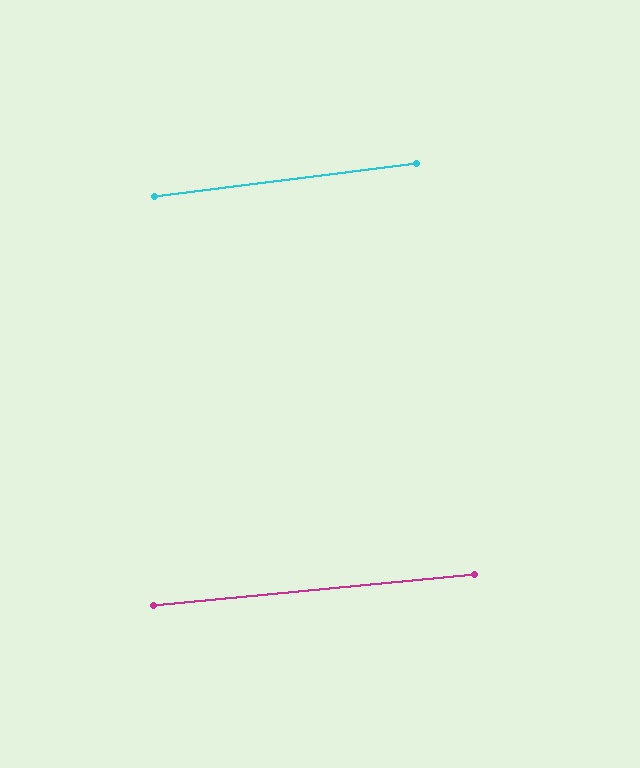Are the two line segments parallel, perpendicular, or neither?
Parallel — their directions differ by only 1.5°.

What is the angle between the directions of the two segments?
Approximately 1 degree.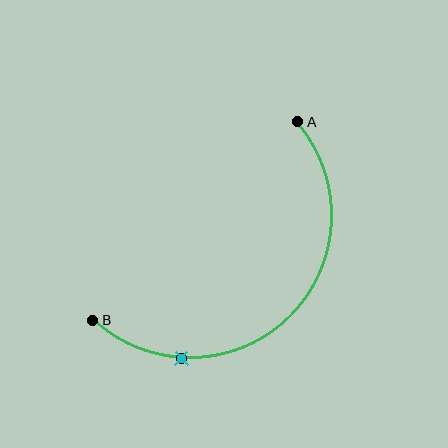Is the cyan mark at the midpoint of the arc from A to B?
No. The cyan mark lies on the arc but is closer to endpoint B. The arc midpoint would be at the point on the curve equidistant along the arc from both A and B.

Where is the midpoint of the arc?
The arc midpoint is the point on the curve farthest from the straight line joining A and B. It sits below and to the right of that line.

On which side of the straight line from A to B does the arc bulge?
The arc bulges below and to the right of the straight line connecting A and B.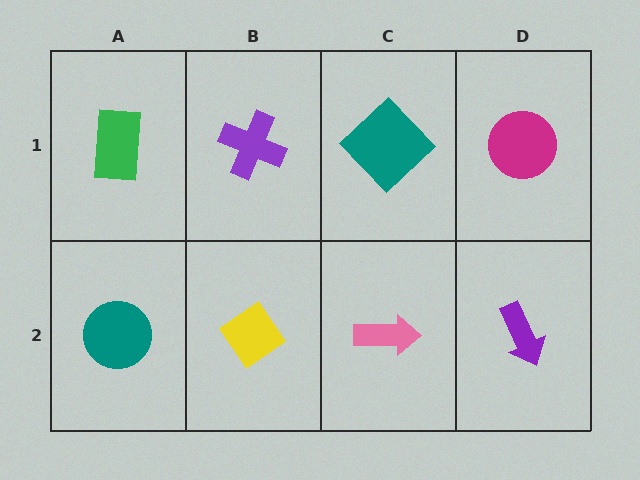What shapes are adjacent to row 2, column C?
A teal diamond (row 1, column C), a yellow diamond (row 2, column B), a purple arrow (row 2, column D).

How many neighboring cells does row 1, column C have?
3.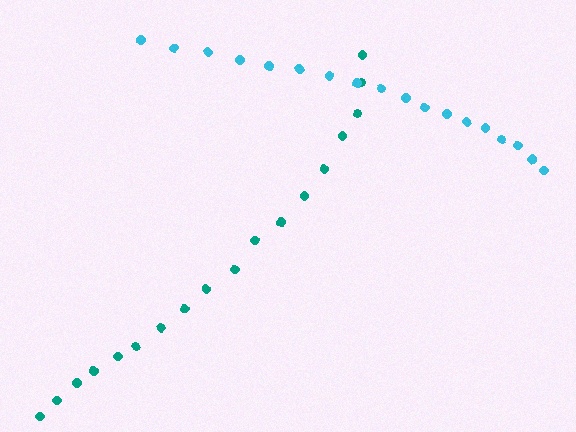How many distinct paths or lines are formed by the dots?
There are 2 distinct paths.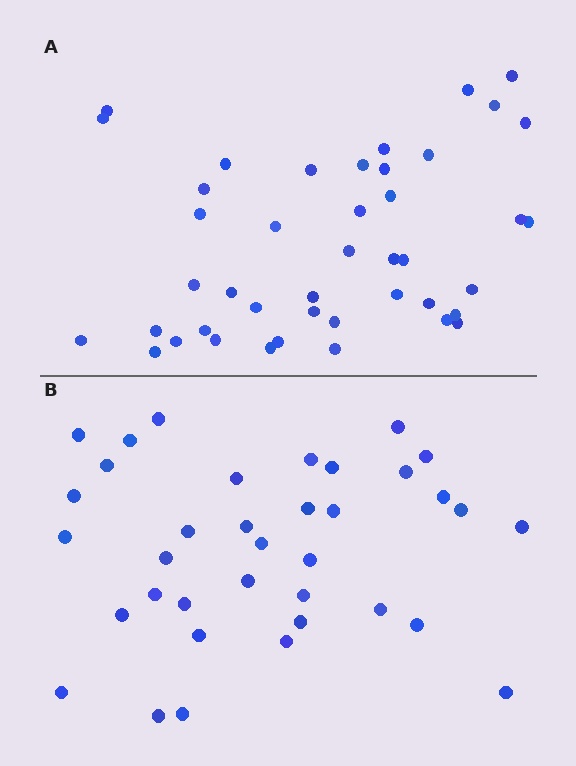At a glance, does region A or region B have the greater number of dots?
Region A (the top region) has more dots.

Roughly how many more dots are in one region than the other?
Region A has roughly 8 or so more dots than region B.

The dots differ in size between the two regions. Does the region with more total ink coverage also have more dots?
No. Region B has more total ink coverage because its dots are larger, but region A actually contains more individual dots. Total area can be misleading — the number of items is what matters here.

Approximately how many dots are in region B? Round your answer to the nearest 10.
About 40 dots. (The exact count is 36, which rounds to 40.)